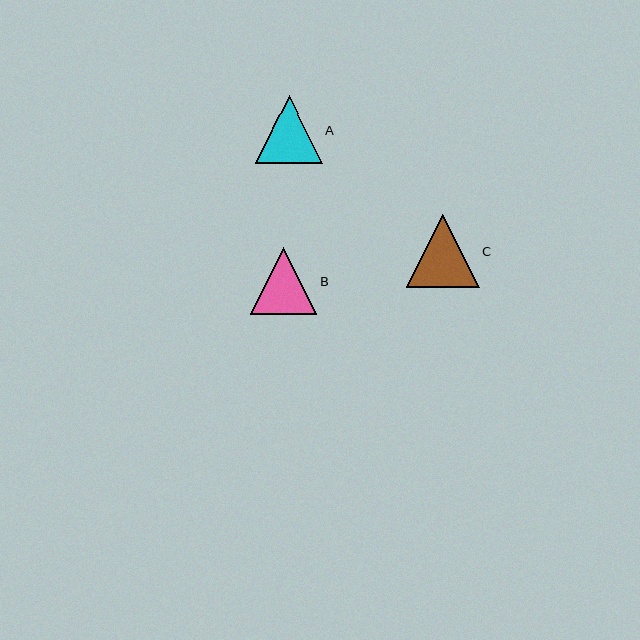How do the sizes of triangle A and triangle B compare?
Triangle A and triangle B are approximately the same size.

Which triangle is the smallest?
Triangle B is the smallest with a size of approximately 67 pixels.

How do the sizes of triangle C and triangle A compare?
Triangle C and triangle A are approximately the same size.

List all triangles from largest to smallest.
From largest to smallest: C, A, B.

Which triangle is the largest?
Triangle C is the largest with a size of approximately 72 pixels.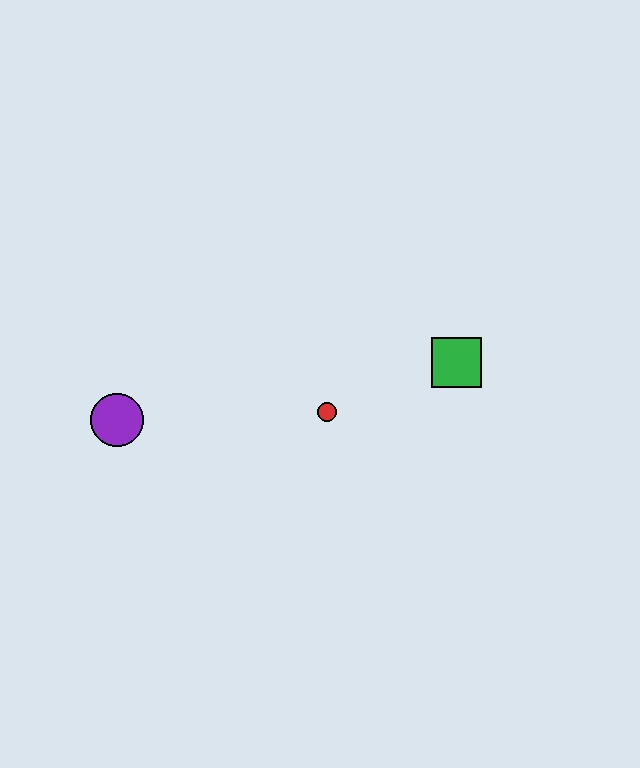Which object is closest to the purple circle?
The red circle is closest to the purple circle.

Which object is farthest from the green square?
The purple circle is farthest from the green square.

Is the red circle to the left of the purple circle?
No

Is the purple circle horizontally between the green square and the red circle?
No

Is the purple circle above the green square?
No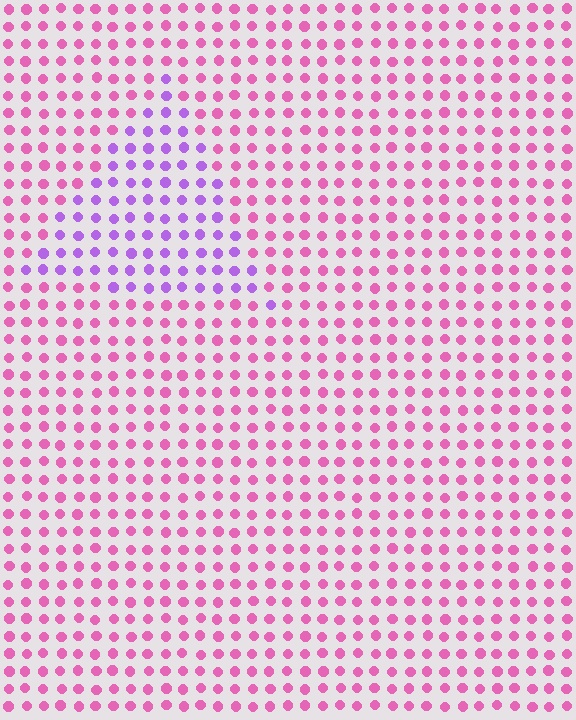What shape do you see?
I see a triangle.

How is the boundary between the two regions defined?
The boundary is defined purely by a slight shift in hue (about 45 degrees). Spacing, size, and orientation are identical on both sides.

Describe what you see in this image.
The image is filled with small pink elements in a uniform arrangement. A triangle-shaped region is visible where the elements are tinted to a slightly different hue, forming a subtle color boundary.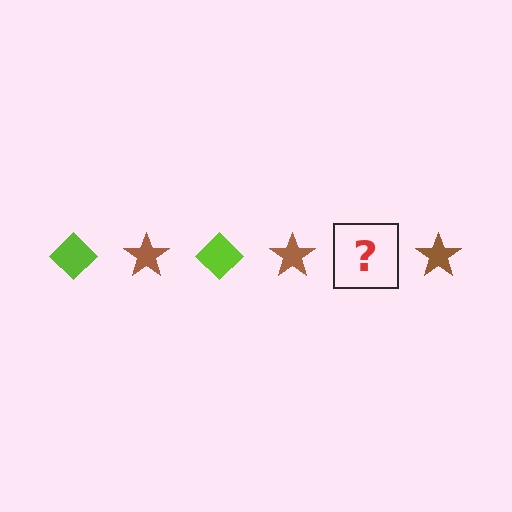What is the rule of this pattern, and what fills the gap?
The rule is that the pattern alternates between lime diamond and brown star. The gap should be filled with a lime diamond.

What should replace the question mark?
The question mark should be replaced with a lime diamond.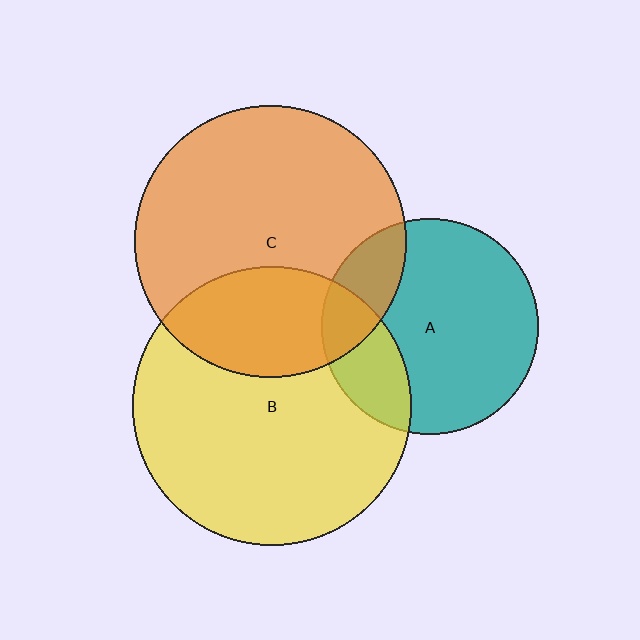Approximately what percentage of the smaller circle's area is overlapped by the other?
Approximately 25%.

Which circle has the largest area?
Circle B (yellow).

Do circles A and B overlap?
Yes.